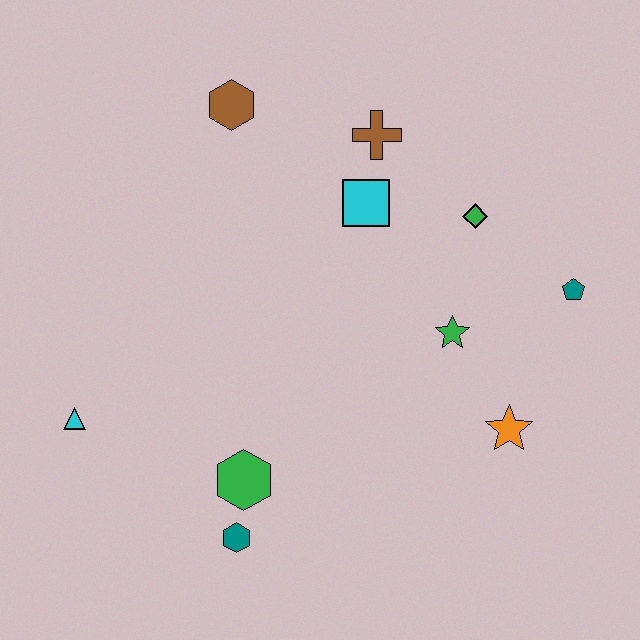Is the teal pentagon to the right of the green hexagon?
Yes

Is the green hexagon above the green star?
No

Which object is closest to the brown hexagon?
The brown cross is closest to the brown hexagon.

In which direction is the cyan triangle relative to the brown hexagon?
The cyan triangle is below the brown hexagon.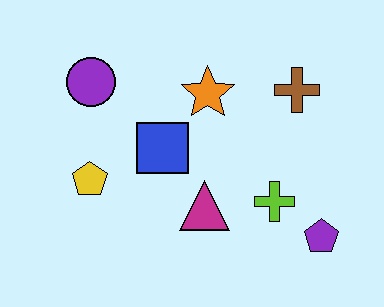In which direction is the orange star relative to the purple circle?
The orange star is to the right of the purple circle.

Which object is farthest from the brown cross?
The yellow pentagon is farthest from the brown cross.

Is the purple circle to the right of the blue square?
No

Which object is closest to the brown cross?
The orange star is closest to the brown cross.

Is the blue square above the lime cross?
Yes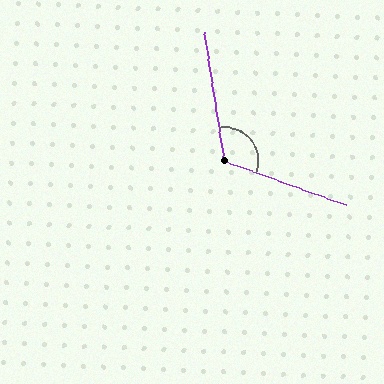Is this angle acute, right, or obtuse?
It is obtuse.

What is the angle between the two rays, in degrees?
Approximately 119 degrees.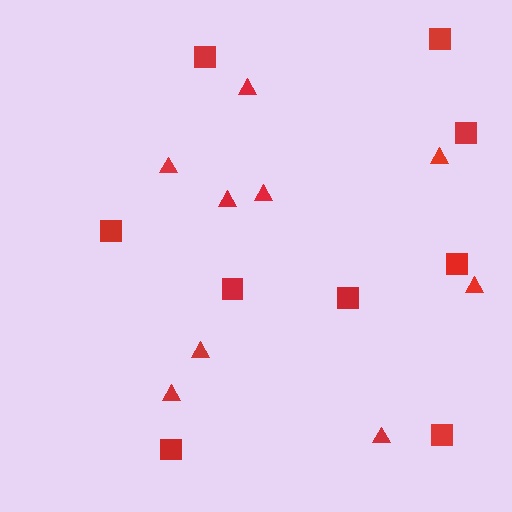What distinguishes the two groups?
There are 2 groups: one group of squares (9) and one group of triangles (9).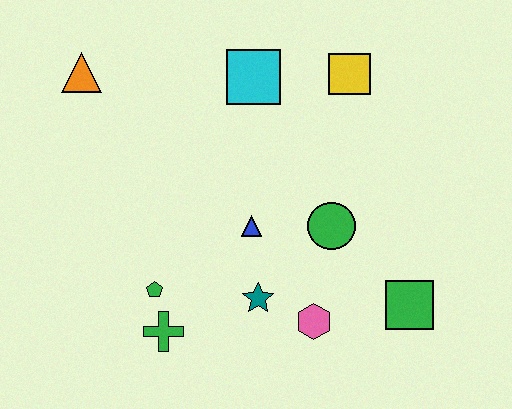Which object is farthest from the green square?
The orange triangle is farthest from the green square.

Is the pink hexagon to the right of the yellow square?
No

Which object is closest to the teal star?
The pink hexagon is closest to the teal star.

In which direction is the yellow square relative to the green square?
The yellow square is above the green square.